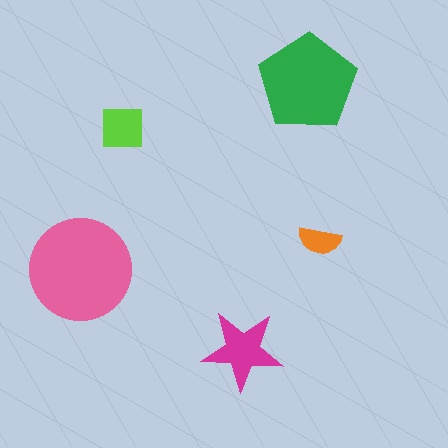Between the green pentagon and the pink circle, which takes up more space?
The pink circle.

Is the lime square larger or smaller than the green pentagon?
Smaller.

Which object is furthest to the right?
The orange semicircle is rightmost.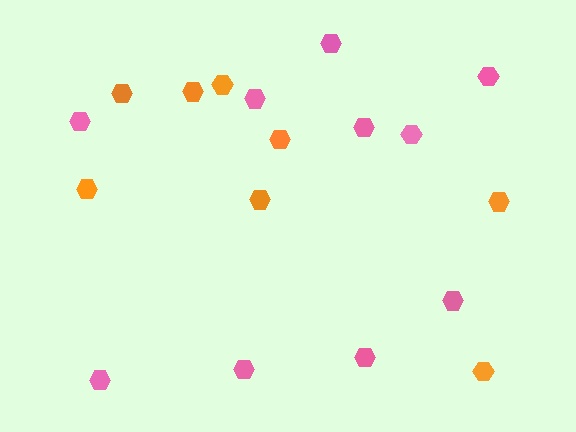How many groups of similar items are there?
There are 2 groups: one group of orange hexagons (8) and one group of pink hexagons (10).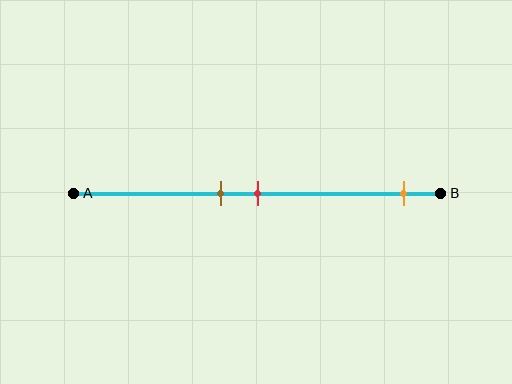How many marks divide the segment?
There are 3 marks dividing the segment.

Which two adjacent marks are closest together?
The brown and red marks are the closest adjacent pair.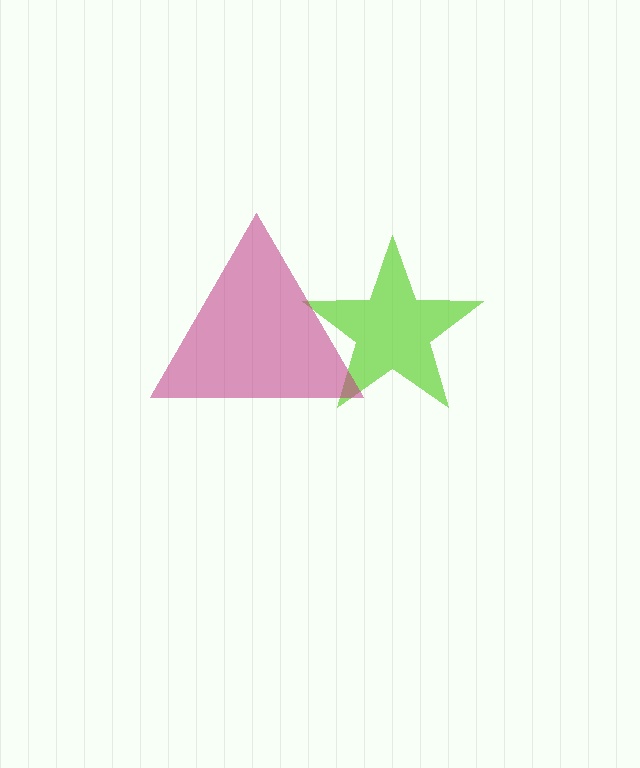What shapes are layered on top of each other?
The layered shapes are: a lime star, a magenta triangle.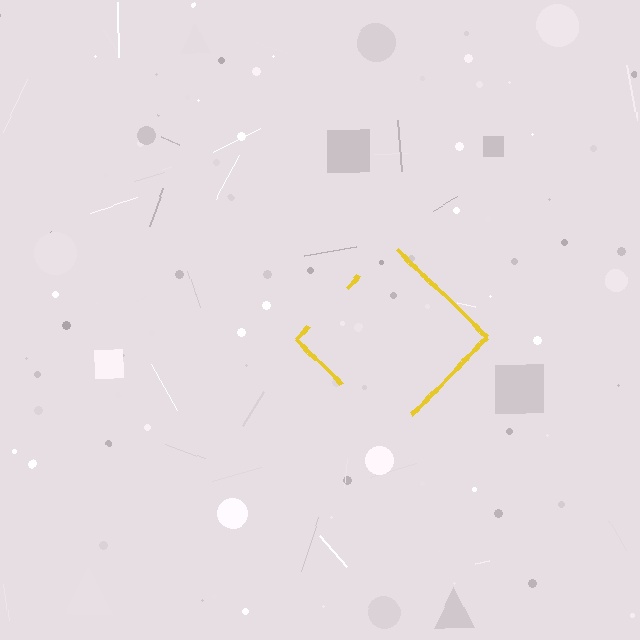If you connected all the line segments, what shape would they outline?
They would outline a diamond.